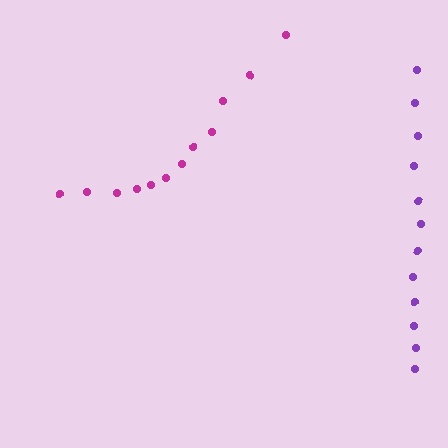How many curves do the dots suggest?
There are 2 distinct paths.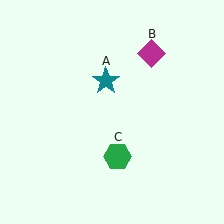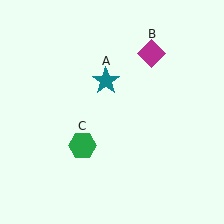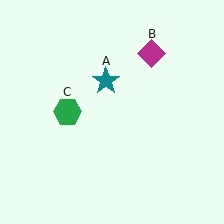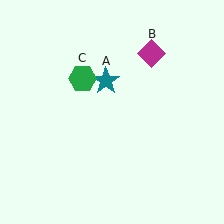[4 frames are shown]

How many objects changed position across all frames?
1 object changed position: green hexagon (object C).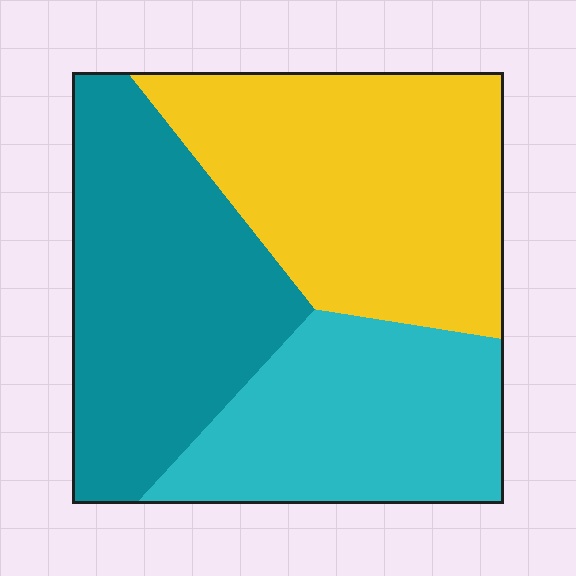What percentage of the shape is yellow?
Yellow covers roughly 40% of the shape.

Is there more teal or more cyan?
Teal.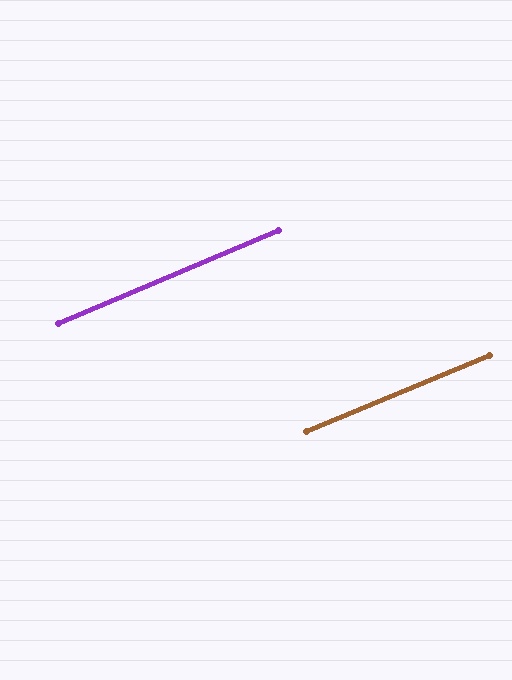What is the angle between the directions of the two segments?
Approximately 0 degrees.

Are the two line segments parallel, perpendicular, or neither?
Parallel — their directions differ by only 0.3°.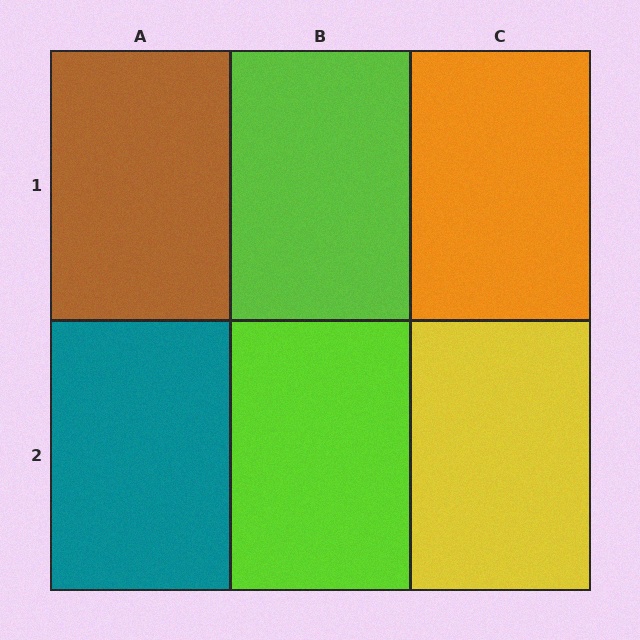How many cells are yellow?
1 cell is yellow.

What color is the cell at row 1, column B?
Lime.